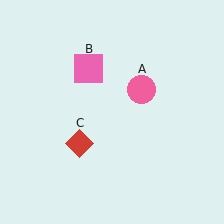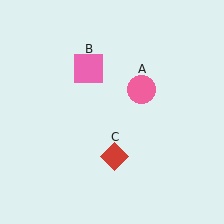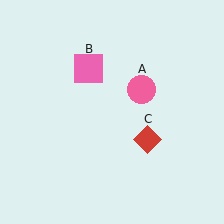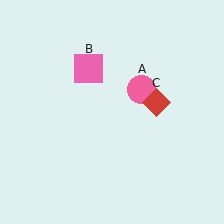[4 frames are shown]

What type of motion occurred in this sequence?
The red diamond (object C) rotated counterclockwise around the center of the scene.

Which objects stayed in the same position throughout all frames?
Pink circle (object A) and pink square (object B) remained stationary.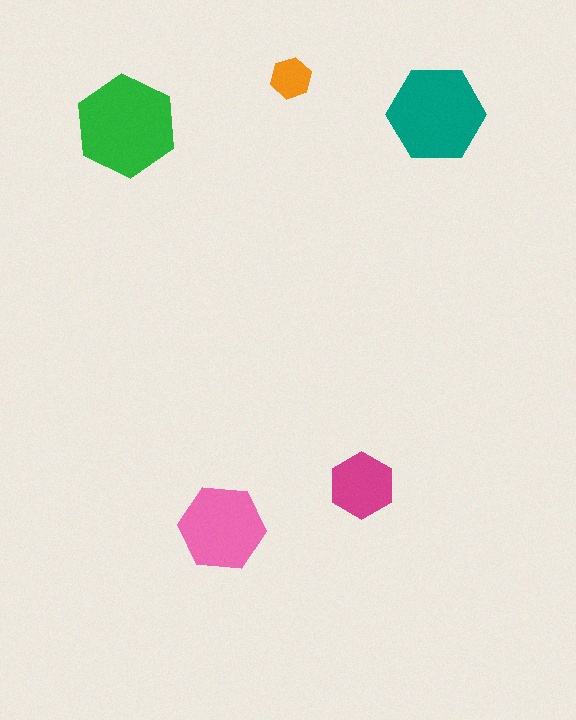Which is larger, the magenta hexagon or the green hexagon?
The green one.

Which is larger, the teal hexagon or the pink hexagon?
The teal one.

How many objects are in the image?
There are 5 objects in the image.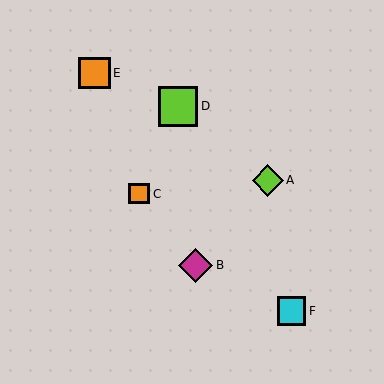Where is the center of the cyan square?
The center of the cyan square is at (291, 311).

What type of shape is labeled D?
Shape D is a lime square.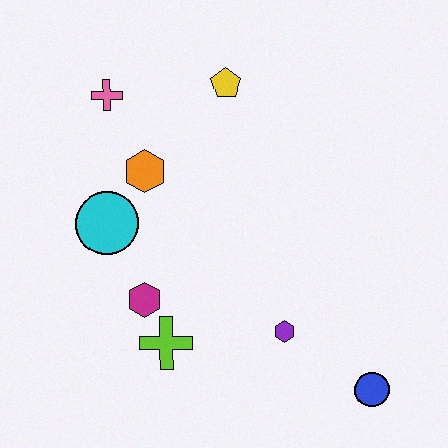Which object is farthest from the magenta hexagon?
The blue circle is farthest from the magenta hexagon.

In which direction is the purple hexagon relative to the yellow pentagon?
The purple hexagon is below the yellow pentagon.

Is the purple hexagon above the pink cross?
No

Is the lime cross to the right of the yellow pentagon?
No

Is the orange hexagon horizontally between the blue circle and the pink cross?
Yes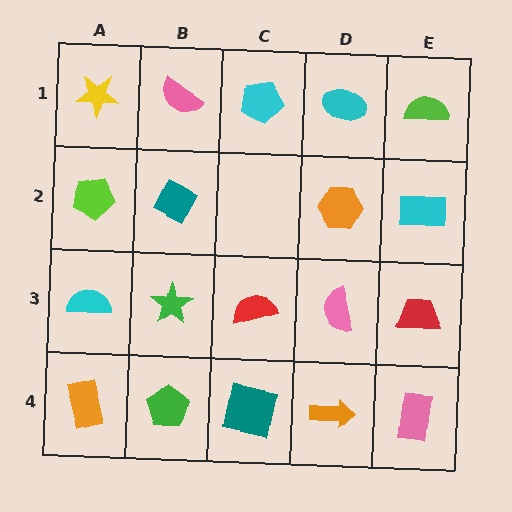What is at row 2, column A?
A lime pentagon.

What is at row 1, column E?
A lime semicircle.